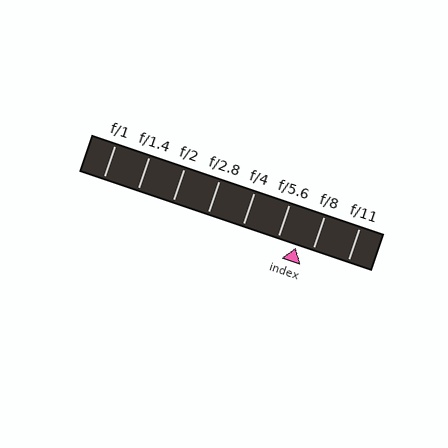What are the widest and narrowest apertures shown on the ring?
The widest aperture shown is f/1 and the narrowest is f/11.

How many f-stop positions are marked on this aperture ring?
There are 8 f-stop positions marked.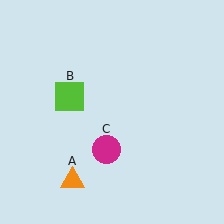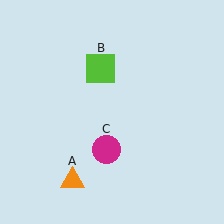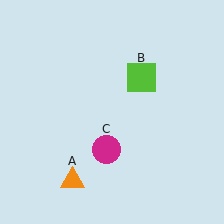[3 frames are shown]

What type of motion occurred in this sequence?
The lime square (object B) rotated clockwise around the center of the scene.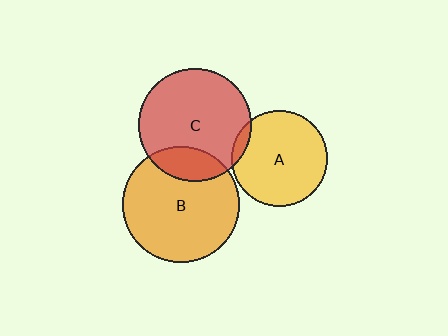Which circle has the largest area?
Circle B (orange).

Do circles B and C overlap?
Yes.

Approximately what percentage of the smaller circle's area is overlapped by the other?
Approximately 20%.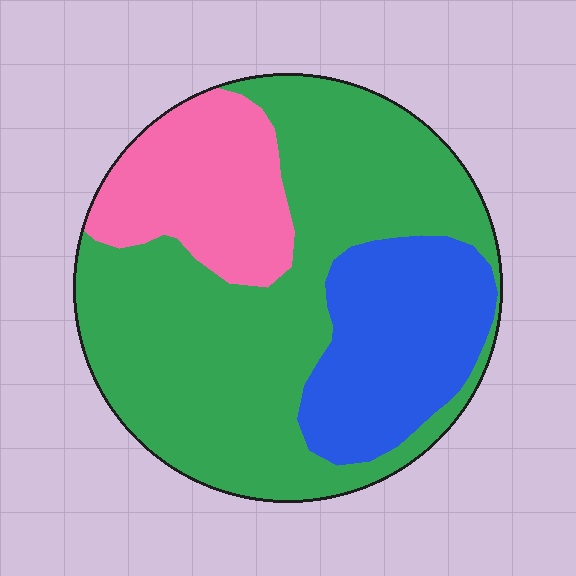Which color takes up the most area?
Green, at roughly 60%.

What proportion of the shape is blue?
Blue takes up about one fifth (1/5) of the shape.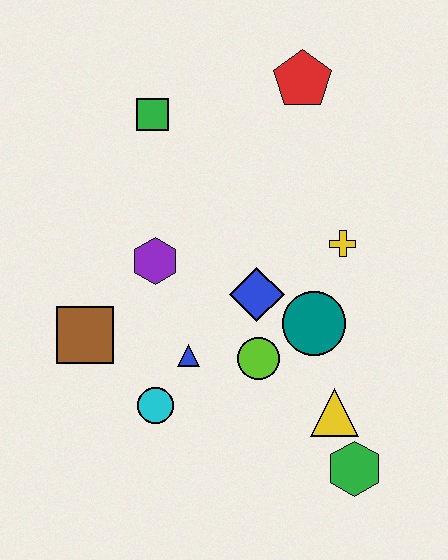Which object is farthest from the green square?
The green hexagon is farthest from the green square.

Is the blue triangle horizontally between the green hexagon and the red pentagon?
No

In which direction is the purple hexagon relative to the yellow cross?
The purple hexagon is to the left of the yellow cross.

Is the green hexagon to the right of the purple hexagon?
Yes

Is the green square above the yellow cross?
Yes